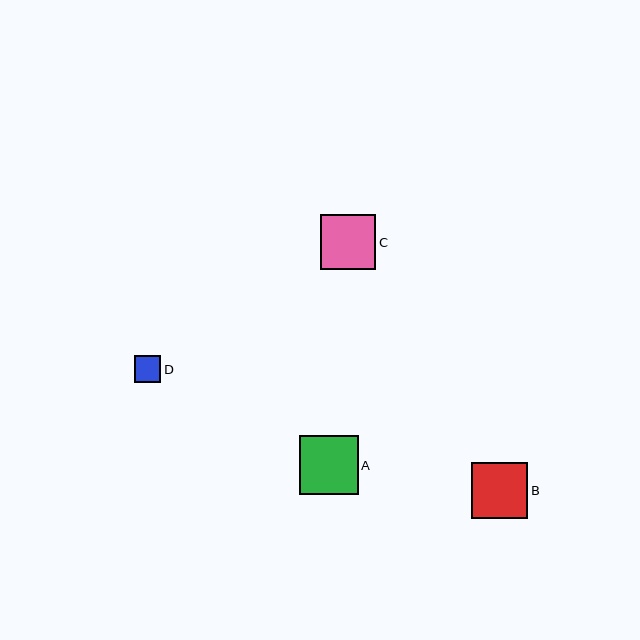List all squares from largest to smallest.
From largest to smallest: A, B, C, D.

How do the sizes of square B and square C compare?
Square B and square C are approximately the same size.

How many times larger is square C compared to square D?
Square C is approximately 2.1 times the size of square D.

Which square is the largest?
Square A is the largest with a size of approximately 59 pixels.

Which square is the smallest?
Square D is the smallest with a size of approximately 27 pixels.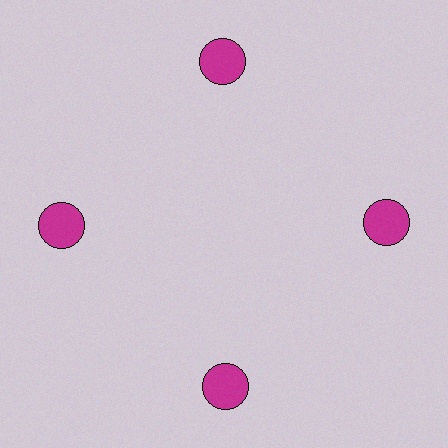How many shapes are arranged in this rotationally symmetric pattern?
There are 4 shapes, arranged in 4 groups of 1.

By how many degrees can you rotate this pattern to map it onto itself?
The pattern maps onto itself every 90 degrees of rotation.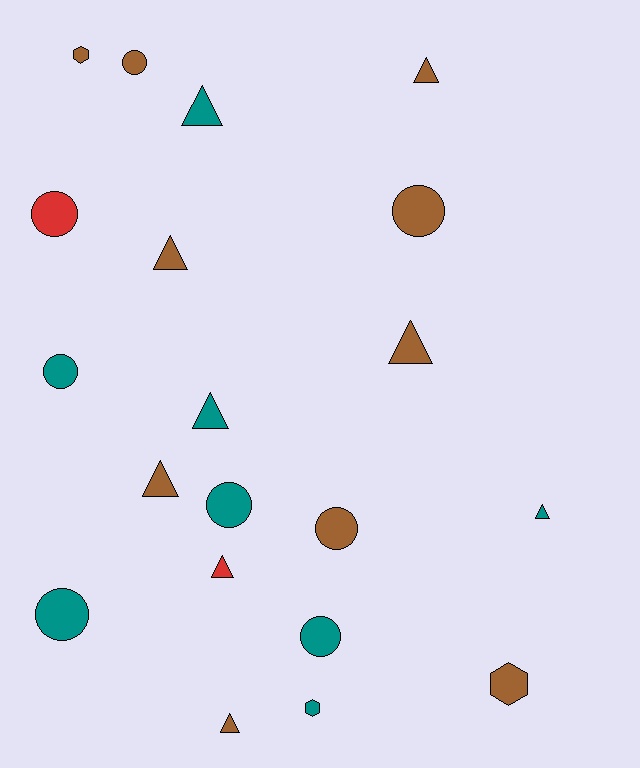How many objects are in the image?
There are 20 objects.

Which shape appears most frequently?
Triangle, with 9 objects.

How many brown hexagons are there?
There are 2 brown hexagons.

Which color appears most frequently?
Brown, with 10 objects.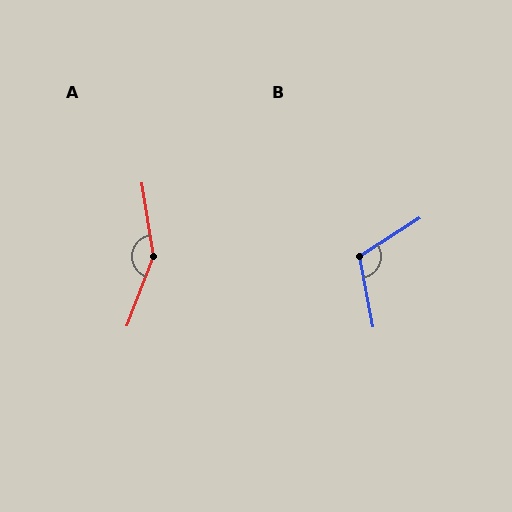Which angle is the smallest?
B, at approximately 111 degrees.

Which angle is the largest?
A, at approximately 150 degrees.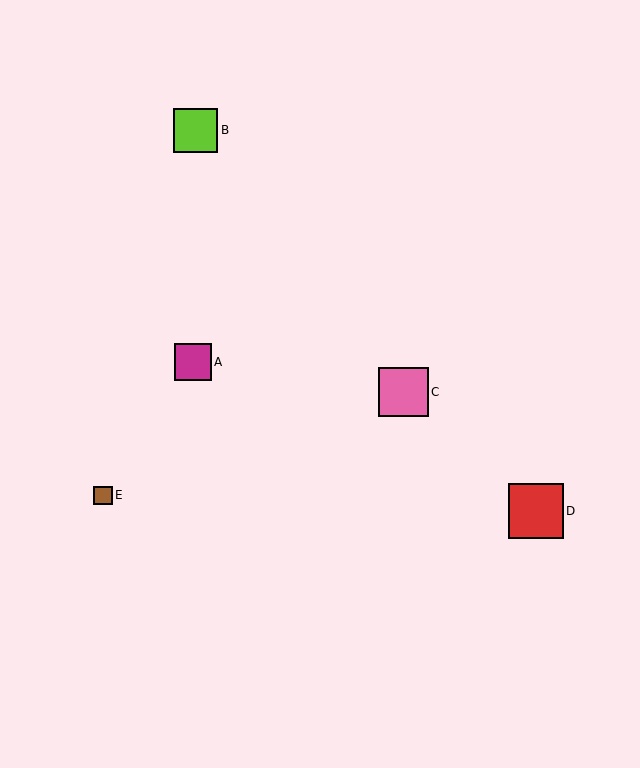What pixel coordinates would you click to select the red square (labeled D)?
Click at (536, 511) to select the red square D.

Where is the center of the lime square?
The center of the lime square is at (195, 130).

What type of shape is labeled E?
Shape E is a brown square.